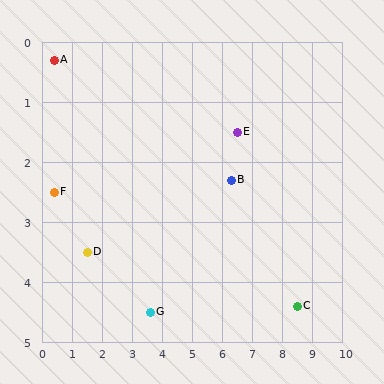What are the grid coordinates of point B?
Point B is at approximately (6.3, 2.3).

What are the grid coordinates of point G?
Point G is at approximately (3.6, 4.5).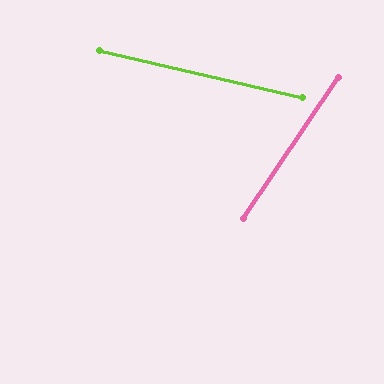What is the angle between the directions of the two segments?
Approximately 69 degrees.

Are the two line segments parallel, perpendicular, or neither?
Neither parallel nor perpendicular — they differ by about 69°.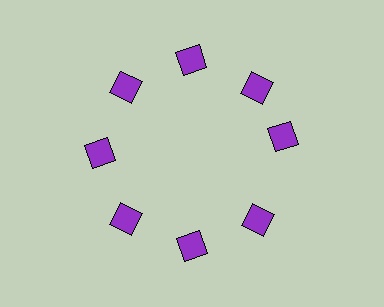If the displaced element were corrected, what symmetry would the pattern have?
It would have 8-fold rotational symmetry — the pattern would map onto itself every 45 degrees.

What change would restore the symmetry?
The symmetry would be restored by rotating it back into even spacing with its neighbors so that all 8 squares sit at equal angles and equal distance from the center.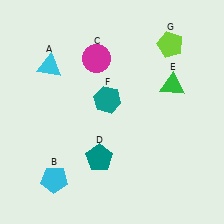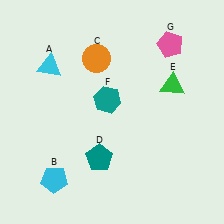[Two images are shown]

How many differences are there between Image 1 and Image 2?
There are 2 differences between the two images.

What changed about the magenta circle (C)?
In Image 1, C is magenta. In Image 2, it changed to orange.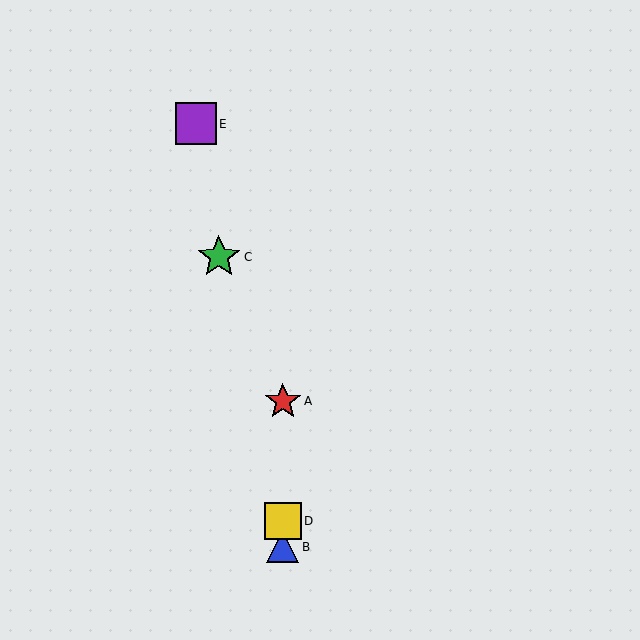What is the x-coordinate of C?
Object C is at x≈219.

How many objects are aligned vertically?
3 objects (A, B, D) are aligned vertically.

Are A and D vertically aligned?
Yes, both are at x≈283.